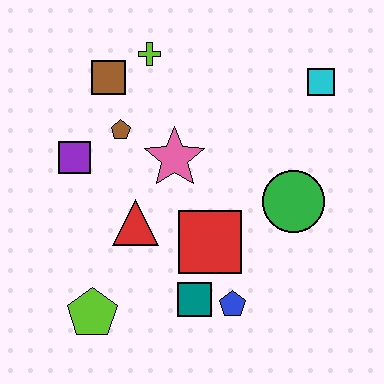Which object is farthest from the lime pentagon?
The cyan square is farthest from the lime pentagon.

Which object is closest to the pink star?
The brown pentagon is closest to the pink star.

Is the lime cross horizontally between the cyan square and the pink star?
No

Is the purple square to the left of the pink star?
Yes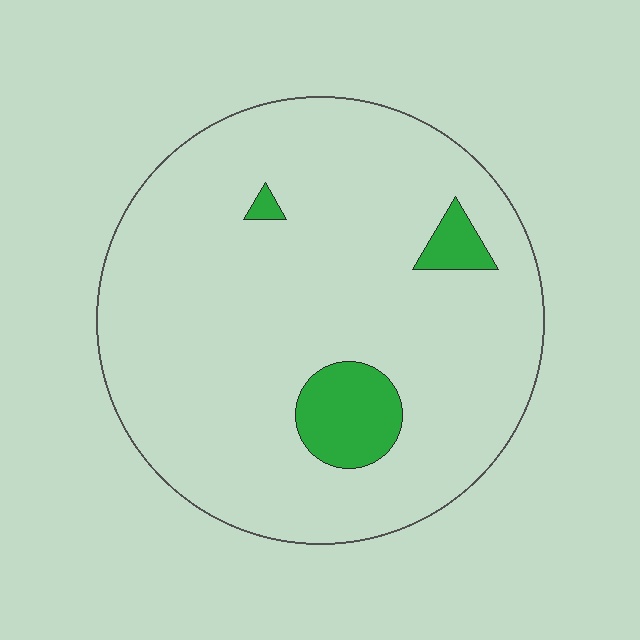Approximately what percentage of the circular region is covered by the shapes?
Approximately 10%.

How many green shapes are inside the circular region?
3.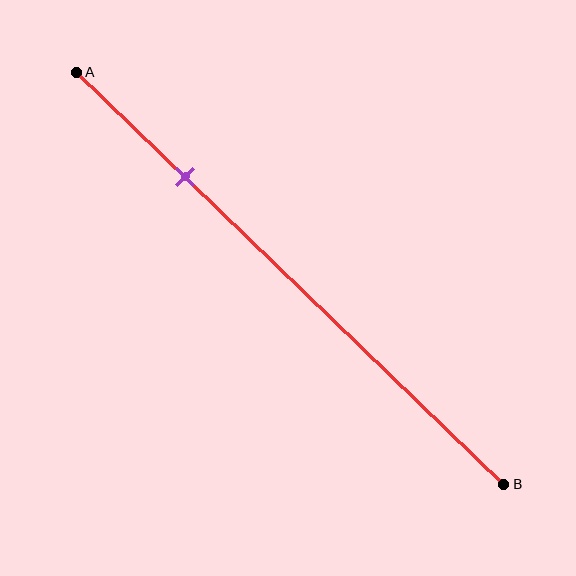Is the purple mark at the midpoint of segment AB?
No, the mark is at about 25% from A, not at the 50% midpoint.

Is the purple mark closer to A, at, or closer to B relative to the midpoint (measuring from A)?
The purple mark is closer to point A than the midpoint of segment AB.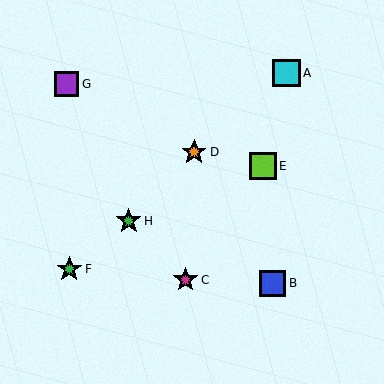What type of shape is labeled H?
Shape H is a green star.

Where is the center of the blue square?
The center of the blue square is at (273, 283).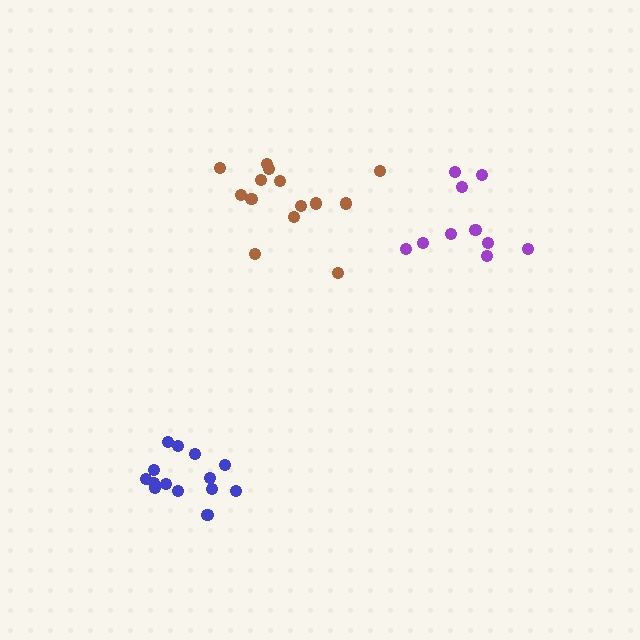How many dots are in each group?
Group 1: 14 dots, Group 2: 10 dots, Group 3: 14 dots (38 total).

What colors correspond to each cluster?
The clusters are colored: blue, purple, brown.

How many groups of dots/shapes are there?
There are 3 groups.